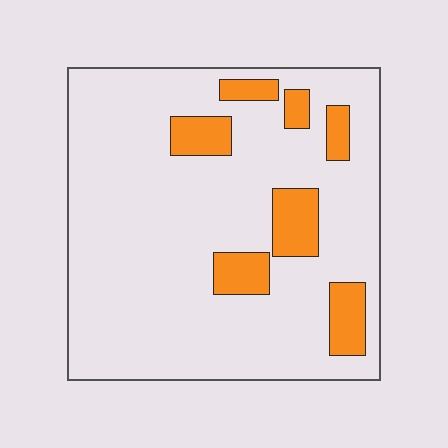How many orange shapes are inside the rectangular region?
7.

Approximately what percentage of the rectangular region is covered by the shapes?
Approximately 15%.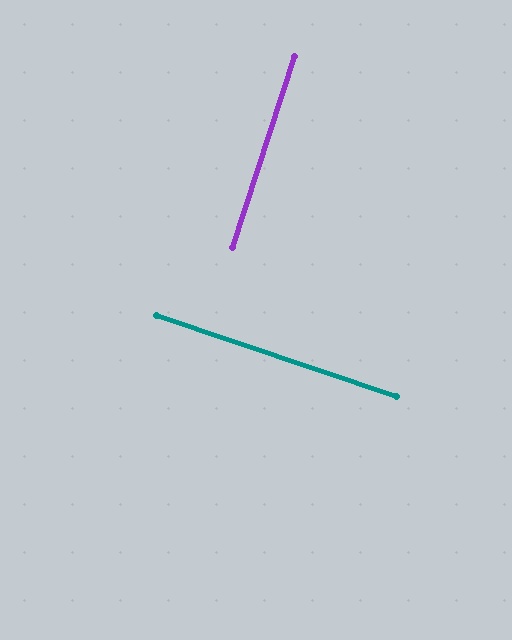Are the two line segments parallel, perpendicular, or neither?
Perpendicular — they meet at approximately 89°.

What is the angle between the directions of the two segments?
Approximately 89 degrees.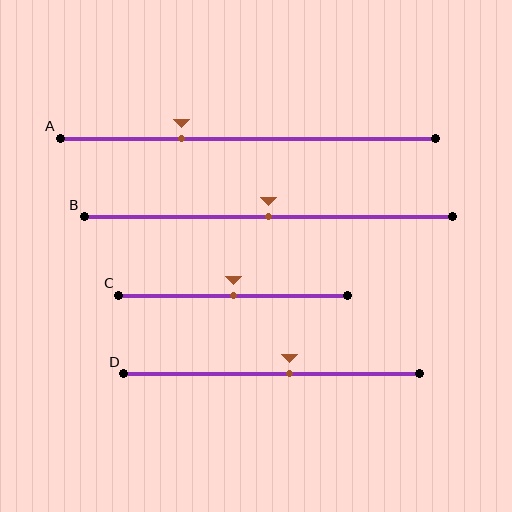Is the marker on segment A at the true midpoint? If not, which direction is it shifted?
No, the marker on segment A is shifted to the left by about 17% of the segment length.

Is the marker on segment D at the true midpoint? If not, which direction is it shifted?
No, the marker on segment D is shifted to the right by about 6% of the segment length.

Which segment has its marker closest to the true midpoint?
Segment B has its marker closest to the true midpoint.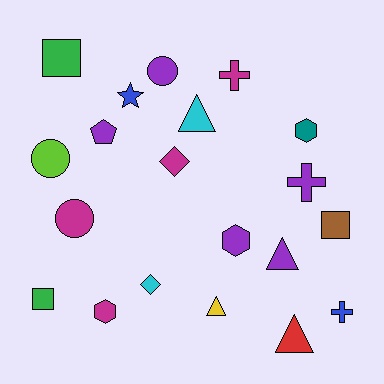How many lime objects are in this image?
There is 1 lime object.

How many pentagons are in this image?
There is 1 pentagon.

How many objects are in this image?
There are 20 objects.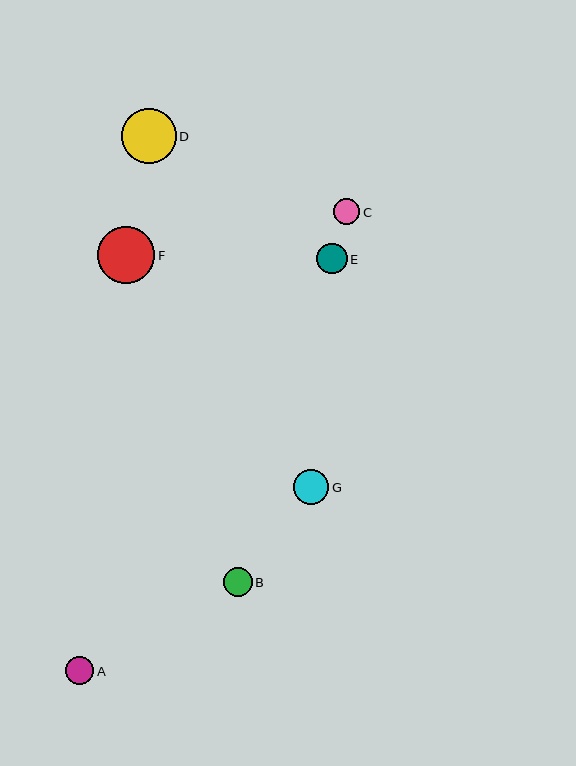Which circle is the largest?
Circle F is the largest with a size of approximately 57 pixels.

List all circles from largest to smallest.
From largest to smallest: F, D, G, E, B, A, C.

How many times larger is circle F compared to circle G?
Circle F is approximately 1.6 times the size of circle G.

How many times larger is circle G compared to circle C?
Circle G is approximately 1.4 times the size of circle C.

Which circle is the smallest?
Circle C is the smallest with a size of approximately 26 pixels.